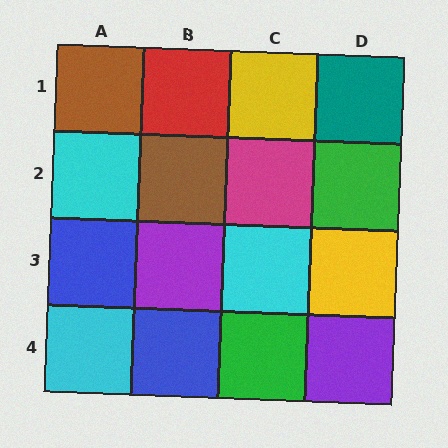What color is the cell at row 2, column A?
Cyan.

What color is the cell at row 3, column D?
Yellow.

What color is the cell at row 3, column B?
Purple.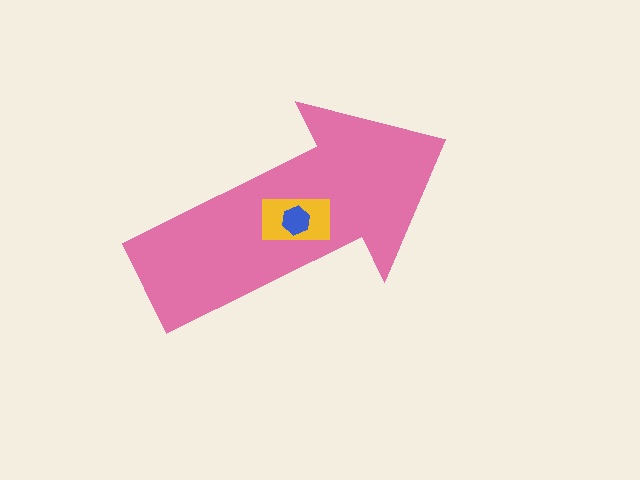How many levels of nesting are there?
3.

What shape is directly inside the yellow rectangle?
The blue hexagon.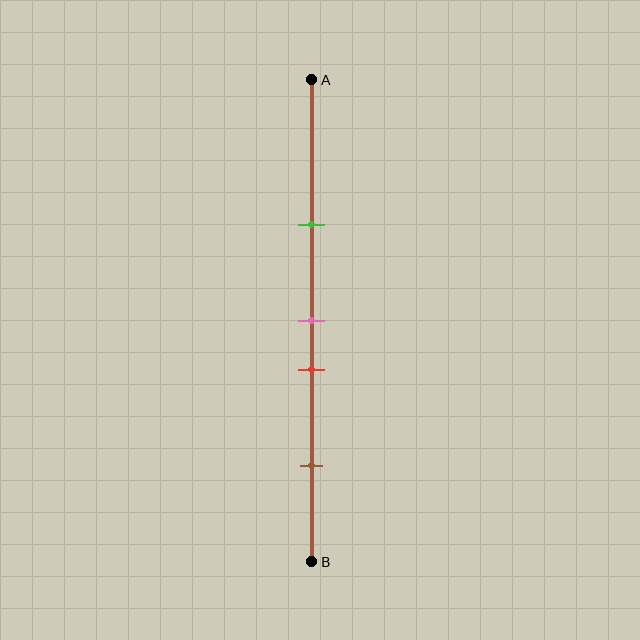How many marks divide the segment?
There are 4 marks dividing the segment.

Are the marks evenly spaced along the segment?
No, the marks are not evenly spaced.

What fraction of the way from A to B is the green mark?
The green mark is approximately 30% (0.3) of the way from A to B.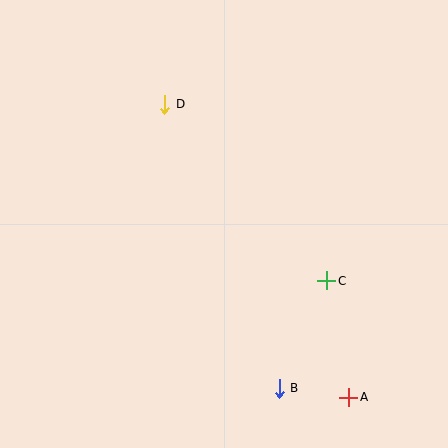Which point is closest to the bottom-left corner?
Point B is closest to the bottom-left corner.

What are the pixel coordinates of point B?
Point B is at (279, 388).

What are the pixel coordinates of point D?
Point D is at (165, 104).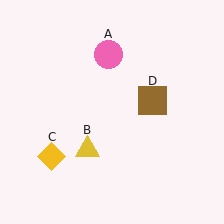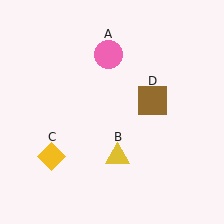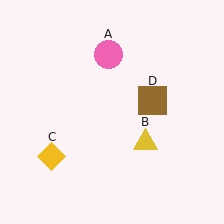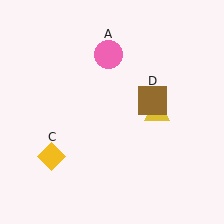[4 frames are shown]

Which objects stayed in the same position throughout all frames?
Pink circle (object A) and yellow diamond (object C) and brown square (object D) remained stationary.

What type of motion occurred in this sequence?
The yellow triangle (object B) rotated counterclockwise around the center of the scene.